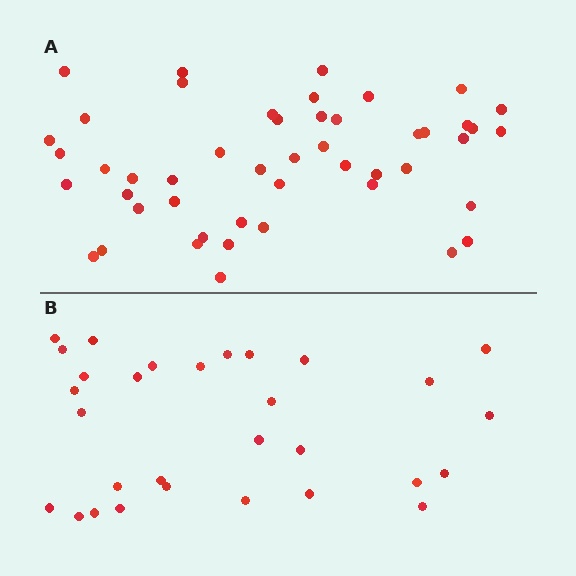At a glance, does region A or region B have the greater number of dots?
Region A (the top region) has more dots.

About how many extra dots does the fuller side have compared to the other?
Region A has approximately 20 more dots than region B.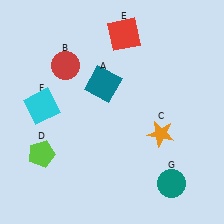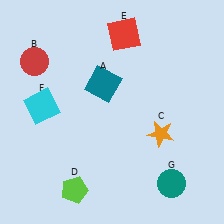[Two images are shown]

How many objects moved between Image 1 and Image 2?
2 objects moved between the two images.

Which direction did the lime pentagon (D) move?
The lime pentagon (D) moved down.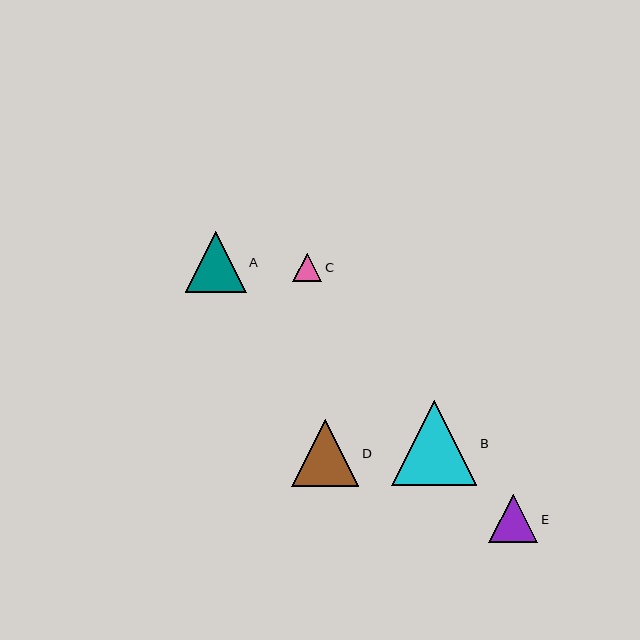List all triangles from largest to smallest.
From largest to smallest: B, D, A, E, C.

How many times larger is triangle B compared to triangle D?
Triangle B is approximately 1.3 times the size of triangle D.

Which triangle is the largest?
Triangle B is the largest with a size of approximately 85 pixels.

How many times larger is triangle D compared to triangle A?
Triangle D is approximately 1.1 times the size of triangle A.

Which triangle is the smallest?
Triangle C is the smallest with a size of approximately 29 pixels.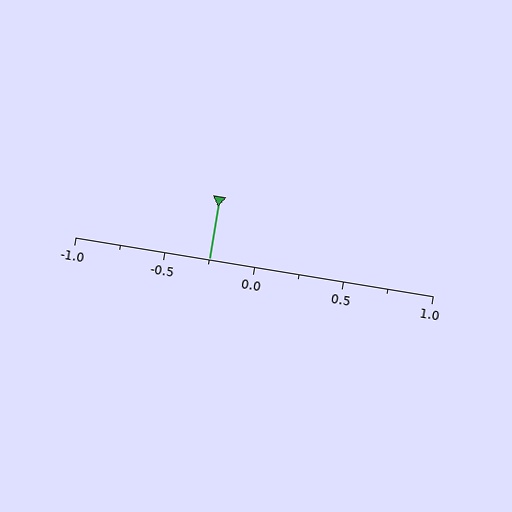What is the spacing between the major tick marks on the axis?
The major ticks are spaced 0.5 apart.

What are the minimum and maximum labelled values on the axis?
The axis runs from -1.0 to 1.0.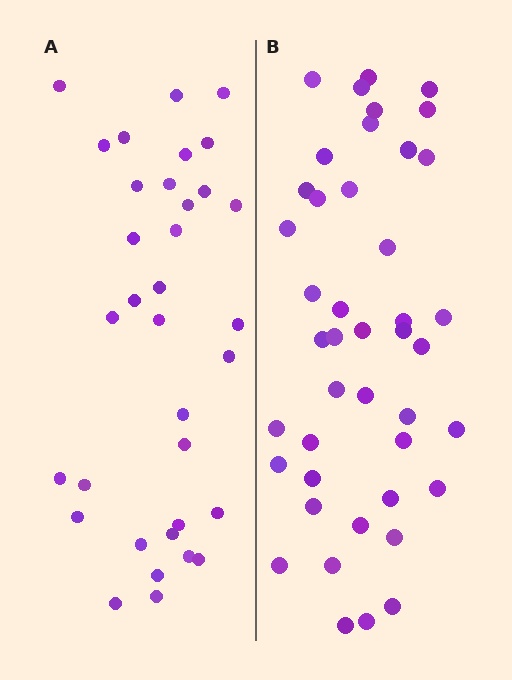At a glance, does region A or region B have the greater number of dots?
Region B (the right region) has more dots.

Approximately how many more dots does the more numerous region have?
Region B has roughly 8 or so more dots than region A.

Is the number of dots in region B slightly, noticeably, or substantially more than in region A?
Region B has noticeably more, but not dramatically so. The ratio is roughly 1.3 to 1.